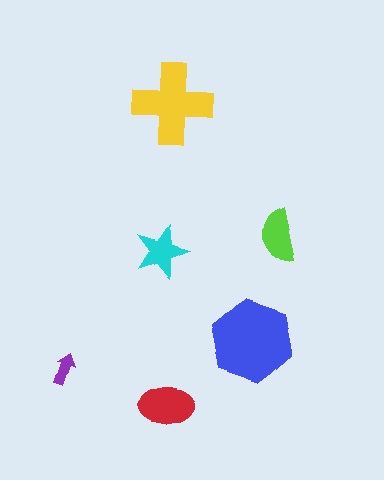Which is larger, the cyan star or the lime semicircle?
The lime semicircle.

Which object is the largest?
The blue hexagon.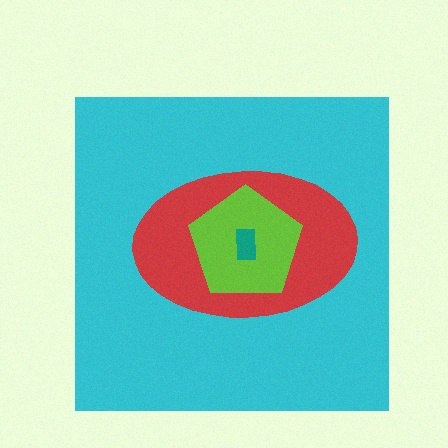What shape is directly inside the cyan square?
The red ellipse.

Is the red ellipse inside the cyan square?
Yes.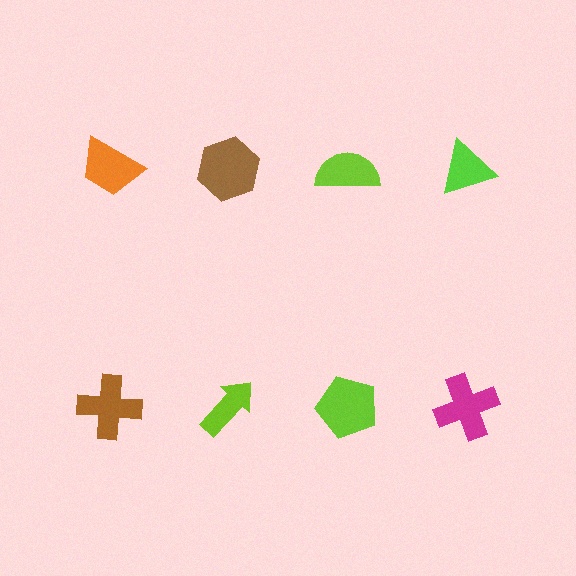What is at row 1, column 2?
A brown hexagon.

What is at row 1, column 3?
A lime semicircle.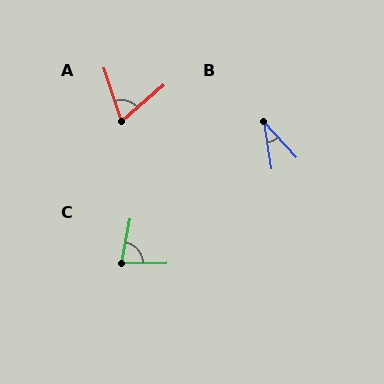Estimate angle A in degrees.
Approximately 67 degrees.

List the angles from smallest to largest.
B (33°), A (67°), C (80°).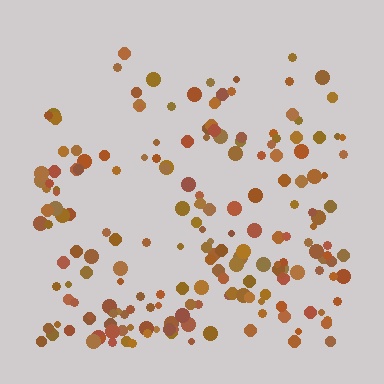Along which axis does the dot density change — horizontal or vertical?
Vertical.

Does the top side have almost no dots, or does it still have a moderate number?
Still a moderate number, just noticeably fewer than the bottom.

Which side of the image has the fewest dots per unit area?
The top.